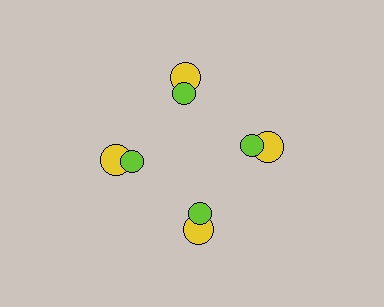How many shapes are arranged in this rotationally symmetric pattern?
There are 8 shapes, arranged in 4 groups of 2.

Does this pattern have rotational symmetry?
Yes, this pattern has 4-fold rotational symmetry. It looks the same after rotating 90 degrees around the center.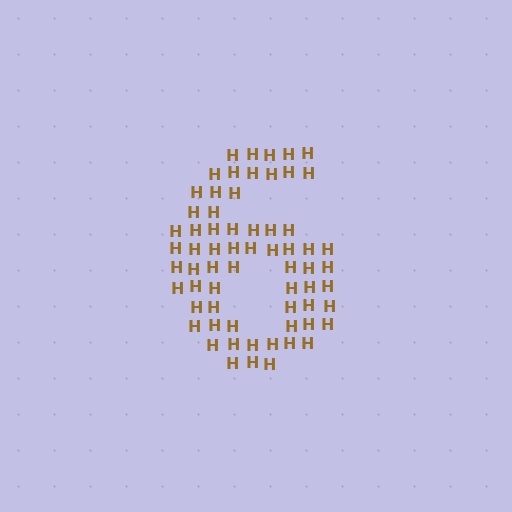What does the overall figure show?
The overall figure shows the digit 6.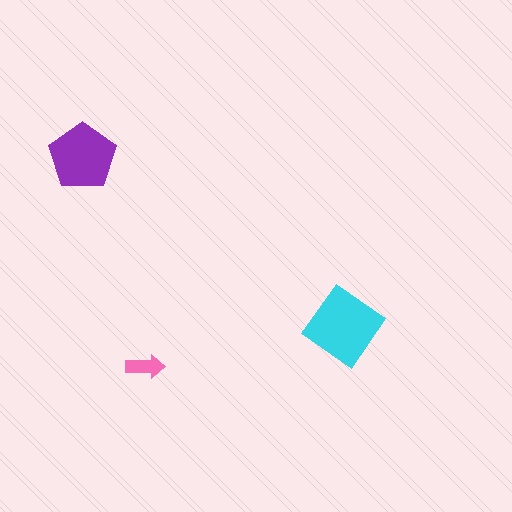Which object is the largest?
The cyan diamond.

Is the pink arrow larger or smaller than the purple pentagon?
Smaller.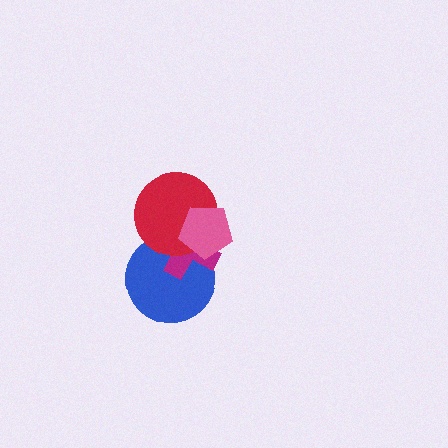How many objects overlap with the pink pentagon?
3 objects overlap with the pink pentagon.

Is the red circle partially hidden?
Yes, it is partially covered by another shape.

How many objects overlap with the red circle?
3 objects overlap with the red circle.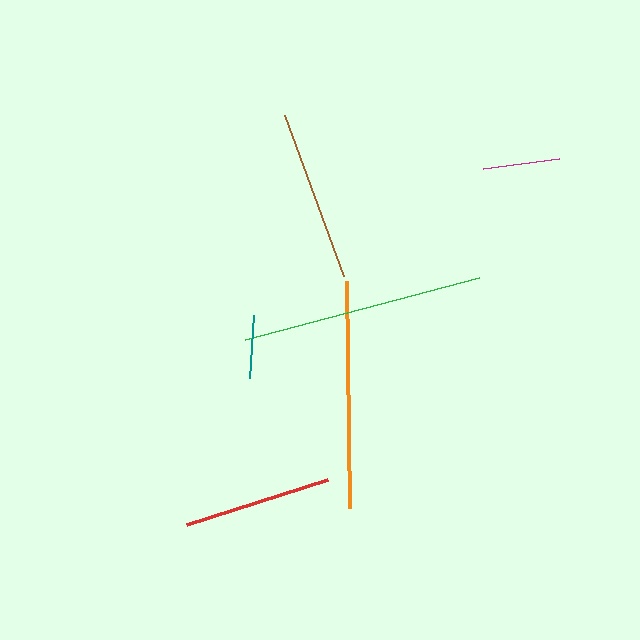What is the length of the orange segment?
The orange segment is approximately 227 pixels long.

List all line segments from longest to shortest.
From longest to shortest: green, orange, brown, red, magenta, teal.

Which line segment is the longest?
The green line is the longest at approximately 242 pixels.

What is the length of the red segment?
The red segment is approximately 148 pixels long.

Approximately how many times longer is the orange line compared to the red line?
The orange line is approximately 1.5 times the length of the red line.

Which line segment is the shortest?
The teal line is the shortest at approximately 63 pixels.